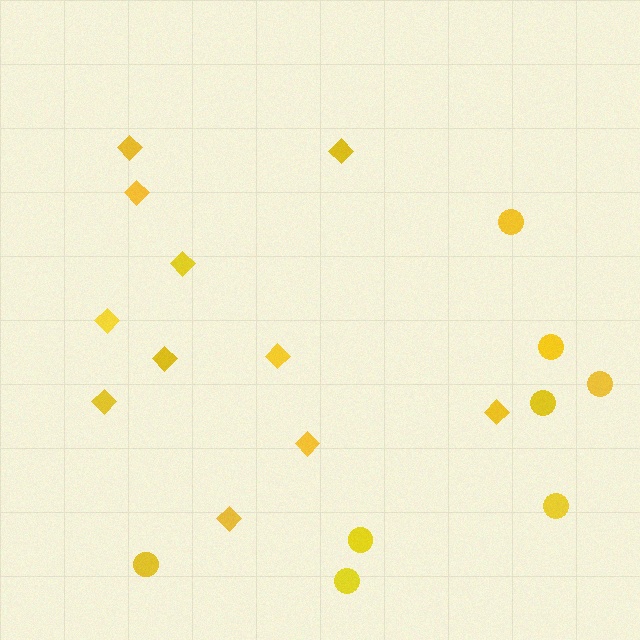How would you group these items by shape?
There are 2 groups: one group of diamonds (11) and one group of circles (8).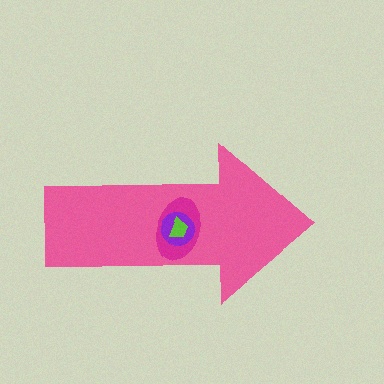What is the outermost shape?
The pink arrow.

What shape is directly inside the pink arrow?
The magenta ellipse.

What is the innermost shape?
The lime trapezoid.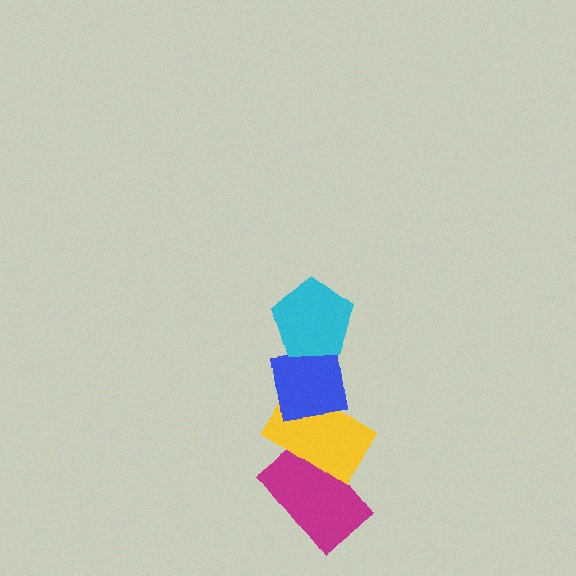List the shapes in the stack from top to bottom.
From top to bottom: the cyan pentagon, the blue square, the yellow rectangle, the magenta rectangle.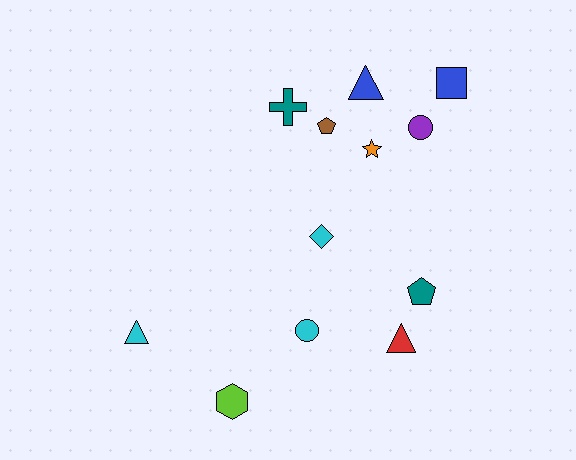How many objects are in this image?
There are 12 objects.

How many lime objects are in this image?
There is 1 lime object.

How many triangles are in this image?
There are 3 triangles.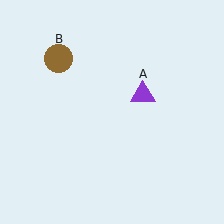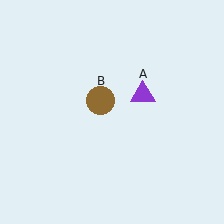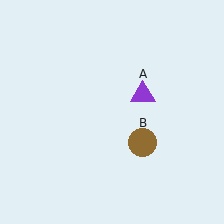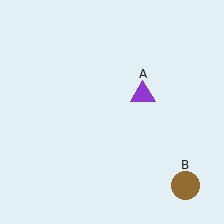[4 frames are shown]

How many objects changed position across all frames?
1 object changed position: brown circle (object B).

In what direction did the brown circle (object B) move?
The brown circle (object B) moved down and to the right.